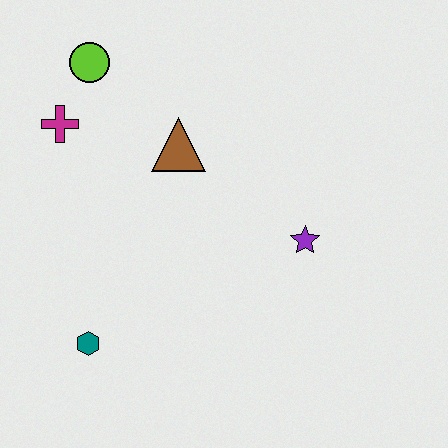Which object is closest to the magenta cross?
The lime circle is closest to the magenta cross.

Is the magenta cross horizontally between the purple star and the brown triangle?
No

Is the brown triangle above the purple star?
Yes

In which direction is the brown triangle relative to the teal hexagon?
The brown triangle is above the teal hexagon.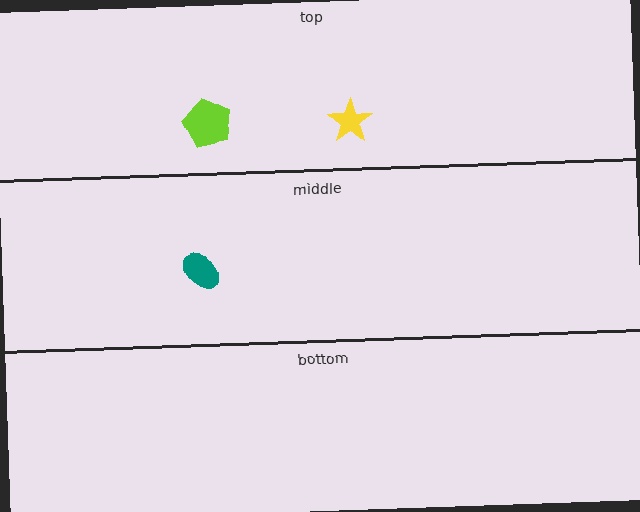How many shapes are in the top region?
2.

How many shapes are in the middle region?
1.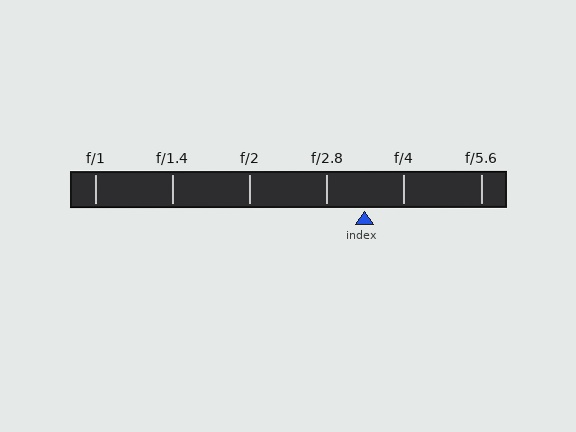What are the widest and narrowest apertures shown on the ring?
The widest aperture shown is f/1 and the narrowest is f/5.6.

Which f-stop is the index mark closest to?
The index mark is closest to f/2.8.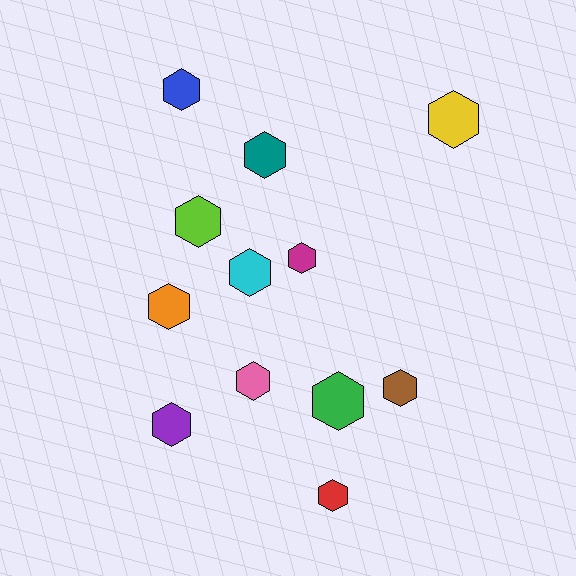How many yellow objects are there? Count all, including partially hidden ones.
There is 1 yellow object.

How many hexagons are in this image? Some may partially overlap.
There are 12 hexagons.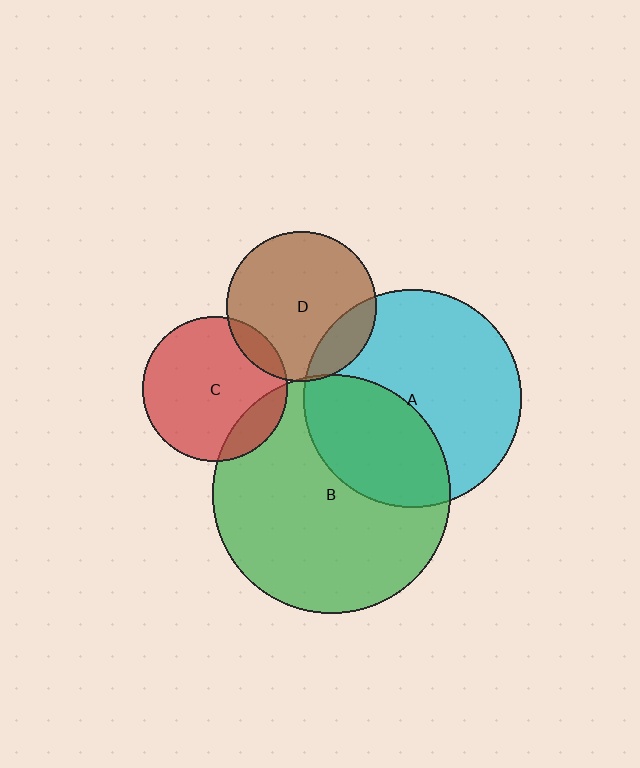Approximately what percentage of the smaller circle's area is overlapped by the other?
Approximately 5%.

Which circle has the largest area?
Circle B (green).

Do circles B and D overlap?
Yes.